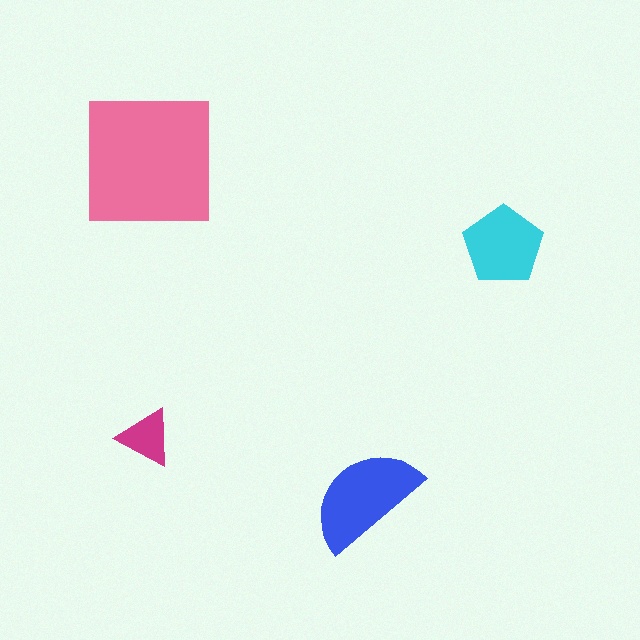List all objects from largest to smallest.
The pink square, the blue semicircle, the cyan pentagon, the magenta triangle.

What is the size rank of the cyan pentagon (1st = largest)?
3rd.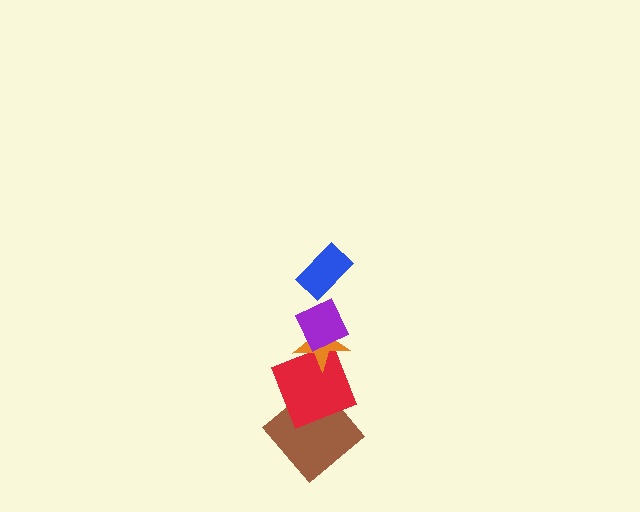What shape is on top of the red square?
The orange star is on top of the red square.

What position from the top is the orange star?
The orange star is 3rd from the top.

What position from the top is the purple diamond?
The purple diamond is 2nd from the top.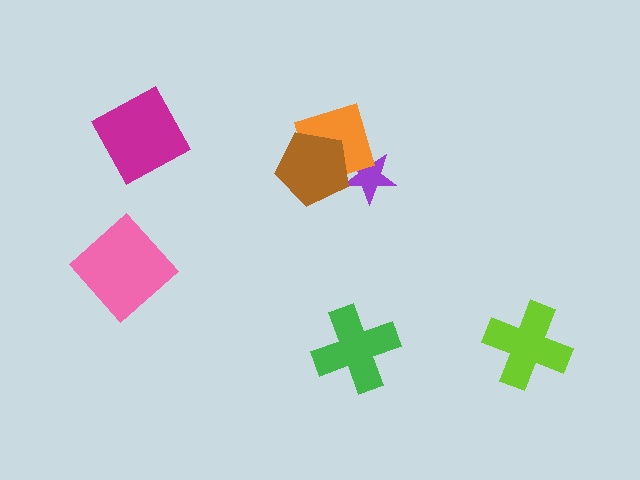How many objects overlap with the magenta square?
0 objects overlap with the magenta square.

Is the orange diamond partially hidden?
Yes, it is partially covered by another shape.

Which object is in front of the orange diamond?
The brown pentagon is in front of the orange diamond.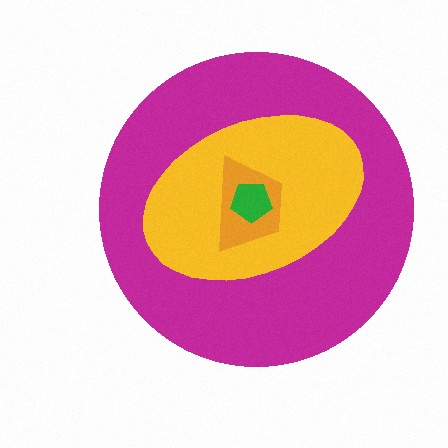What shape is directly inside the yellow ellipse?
The orange trapezoid.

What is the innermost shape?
The green pentagon.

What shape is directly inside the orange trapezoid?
The green pentagon.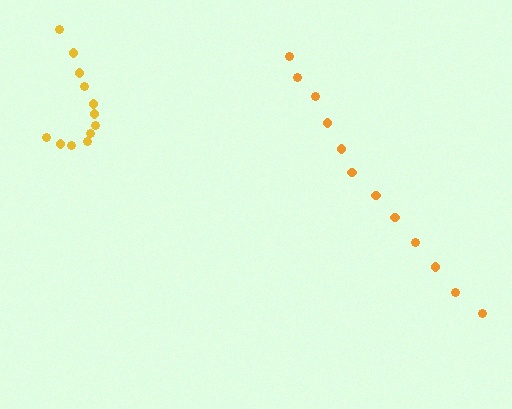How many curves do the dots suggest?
There are 2 distinct paths.